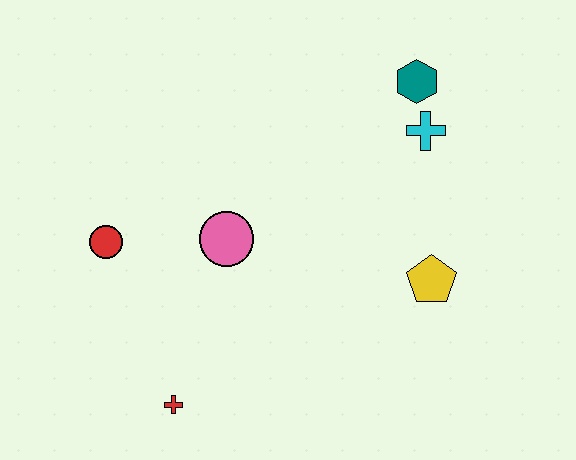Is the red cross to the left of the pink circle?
Yes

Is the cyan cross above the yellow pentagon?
Yes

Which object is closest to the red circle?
The pink circle is closest to the red circle.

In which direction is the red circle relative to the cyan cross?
The red circle is to the left of the cyan cross.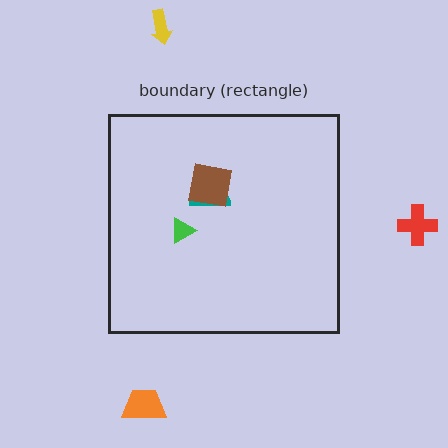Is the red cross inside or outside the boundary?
Outside.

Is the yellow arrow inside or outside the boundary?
Outside.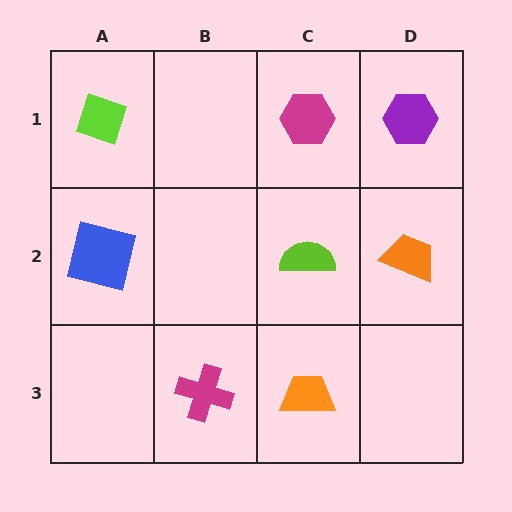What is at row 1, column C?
A magenta hexagon.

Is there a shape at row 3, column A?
No, that cell is empty.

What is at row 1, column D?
A purple hexagon.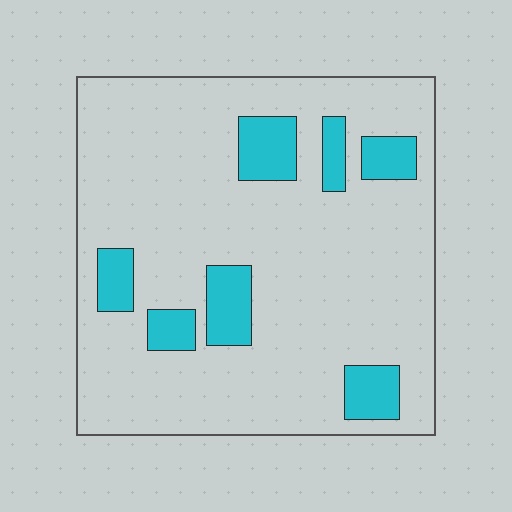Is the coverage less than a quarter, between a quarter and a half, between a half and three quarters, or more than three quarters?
Less than a quarter.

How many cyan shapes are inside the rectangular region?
7.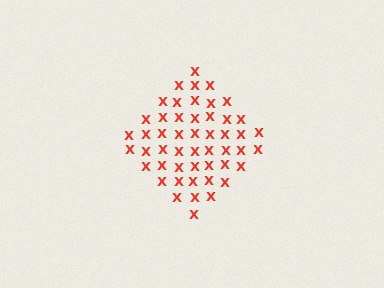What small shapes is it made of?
It is made of small letter X's.